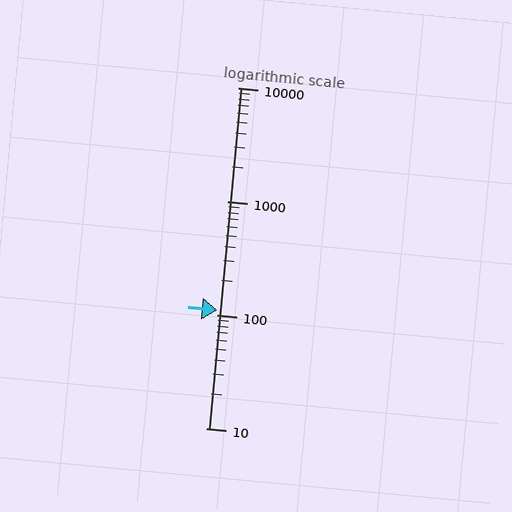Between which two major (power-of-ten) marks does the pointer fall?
The pointer is between 100 and 1000.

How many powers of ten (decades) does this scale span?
The scale spans 3 decades, from 10 to 10000.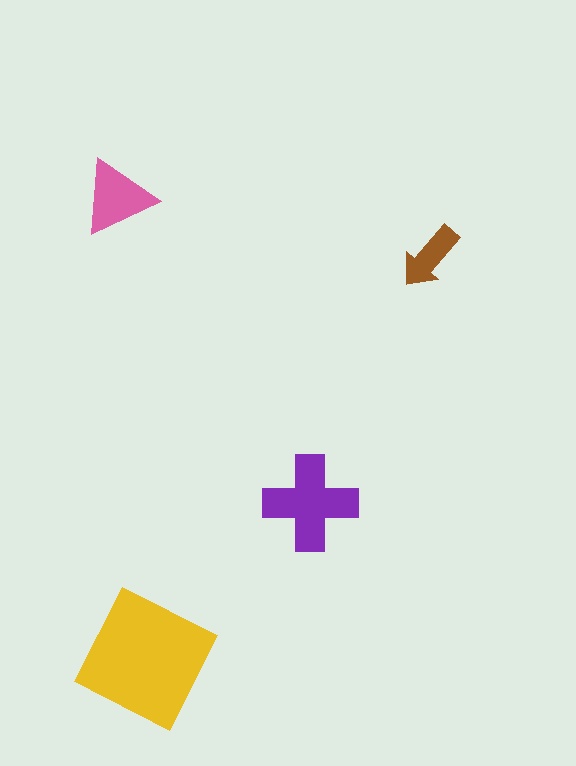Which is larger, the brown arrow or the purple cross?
The purple cross.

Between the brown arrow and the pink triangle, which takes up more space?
The pink triangle.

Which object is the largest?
The yellow square.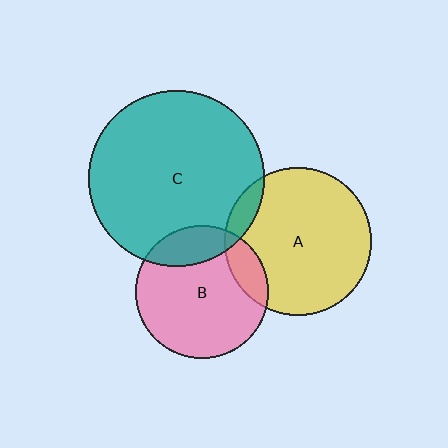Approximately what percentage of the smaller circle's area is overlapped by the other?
Approximately 10%.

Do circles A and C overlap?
Yes.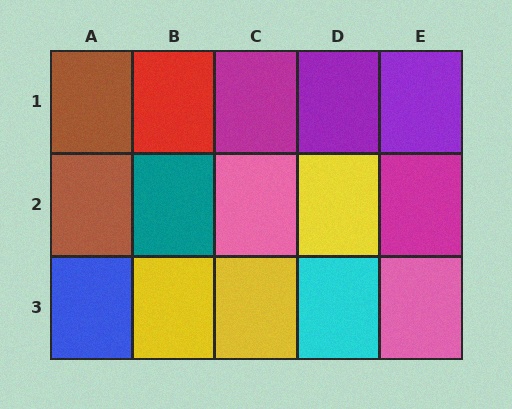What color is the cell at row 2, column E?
Magenta.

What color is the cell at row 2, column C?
Pink.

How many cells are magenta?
2 cells are magenta.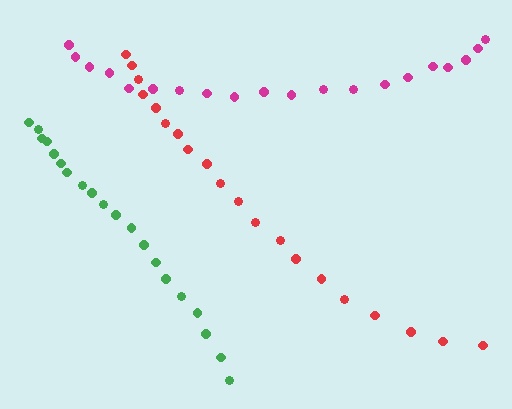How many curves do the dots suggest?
There are 3 distinct paths.